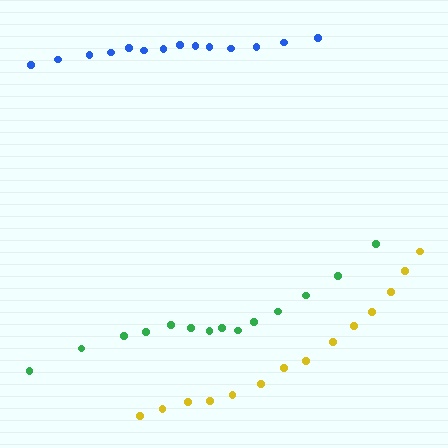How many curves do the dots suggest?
There are 3 distinct paths.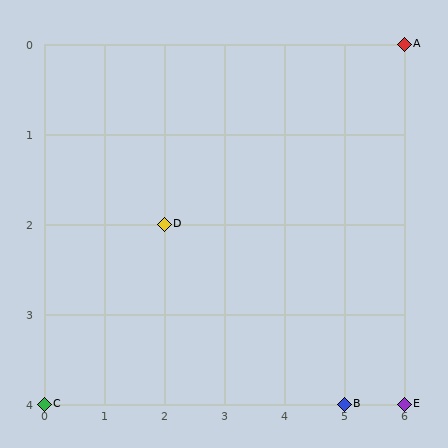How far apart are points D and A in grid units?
Points D and A are 4 columns and 2 rows apart (about 4.5 grid units diagonally).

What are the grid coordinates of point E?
Point E is at grid coordinates (6, 4).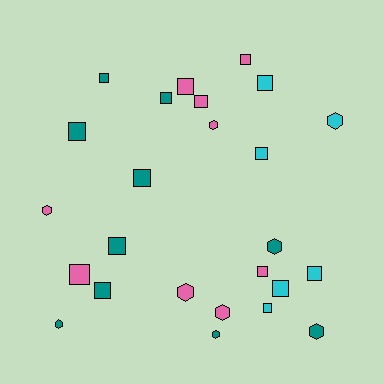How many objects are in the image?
There are 25 objects.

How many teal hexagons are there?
There are 4 teal hexagons.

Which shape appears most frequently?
Square, with 16 objects.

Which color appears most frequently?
Teal, with 10 objects.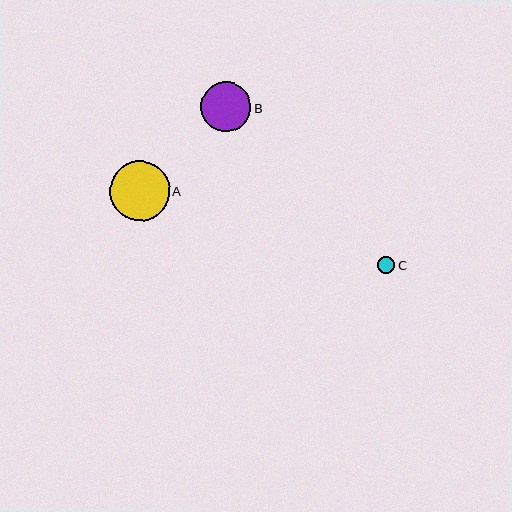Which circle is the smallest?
Circle C is the smallest with a size of approximately 17 pixels.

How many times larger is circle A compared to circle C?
Circle A is approximately 3.5 times the size of circle C.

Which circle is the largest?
Circle A is the largest with a size of approximately 60 pixels.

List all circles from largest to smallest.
From largest to smallest: A, B, C.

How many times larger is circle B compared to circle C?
Circle B is approximately 2.9 times the size of circle C.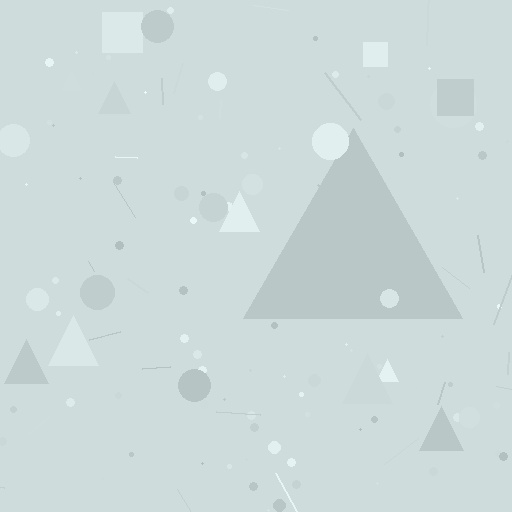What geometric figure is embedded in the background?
A triangle is embedded in the background.